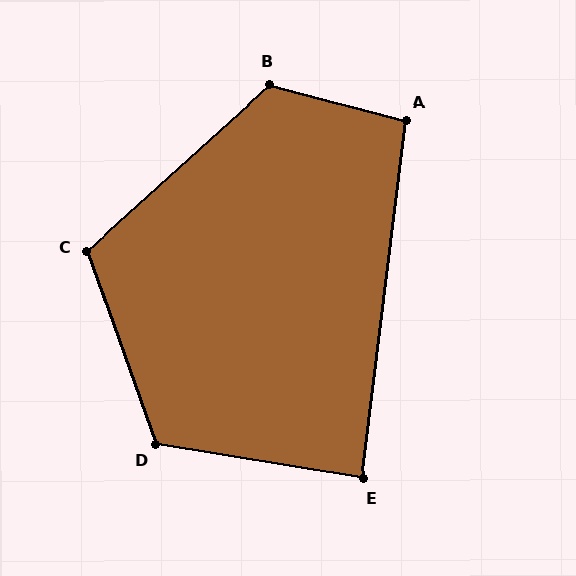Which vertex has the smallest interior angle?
E, at approximately 88 degrees.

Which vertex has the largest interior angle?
B, at approximately 123 degrees.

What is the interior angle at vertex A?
Approximately 98 degrees (obtuse).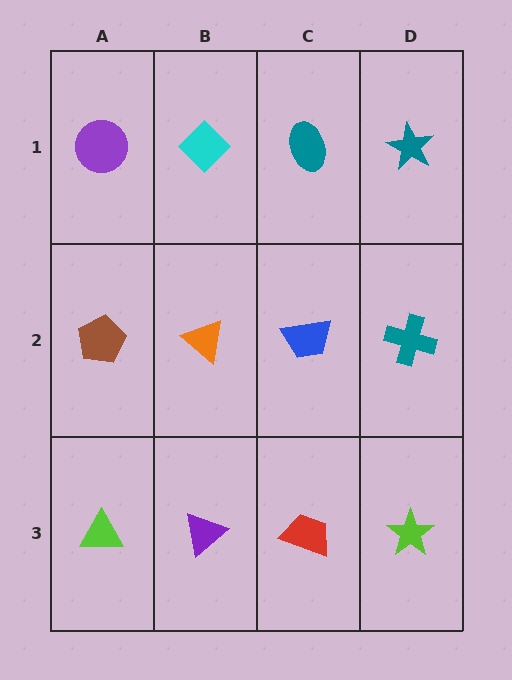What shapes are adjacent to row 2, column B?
A cyan diamond (row 1, column B), a purple triangle (row 3, column B), a brown pentagon (row 2, column A), a blue trapezoid (row 2, column C).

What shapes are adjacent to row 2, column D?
A teal star (row 1, column D), a lime star (row 3, column D), a blue trapezoid (row 2, column C).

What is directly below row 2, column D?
A lime star.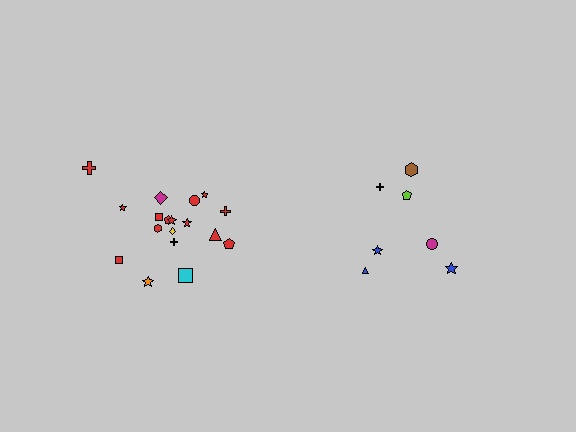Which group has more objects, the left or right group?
The left group.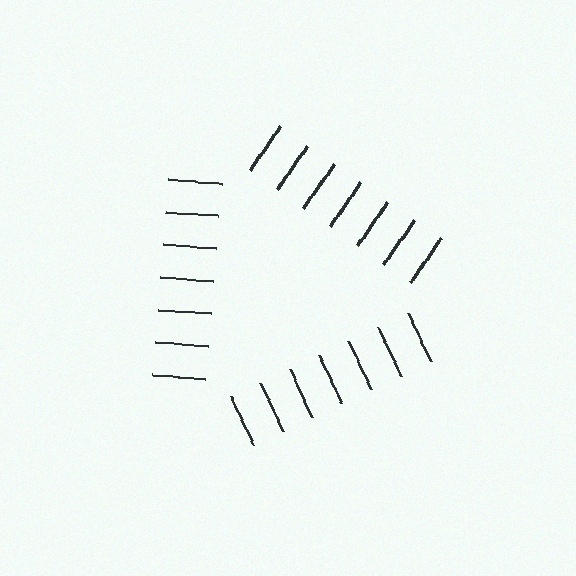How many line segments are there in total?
21 — 7 along each of the 3 edges.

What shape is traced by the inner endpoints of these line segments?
An illusory triangle — the line segments terminate on its edges but no continuous stroke is drawn.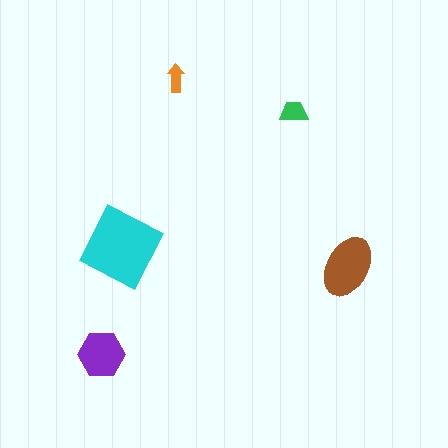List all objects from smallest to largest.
The orange arrow, the green trapezoid, the purple hexagon, the brown ellipse, the cyan diamond.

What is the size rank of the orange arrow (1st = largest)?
5th.